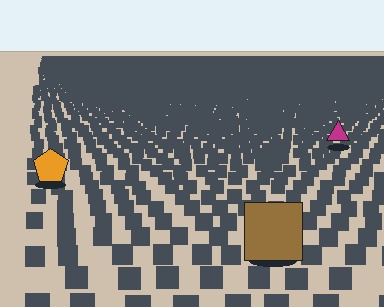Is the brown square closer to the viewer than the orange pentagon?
Yes. The brown square is closer — you can tell from the texture gradient: the ground texture is coarser near it.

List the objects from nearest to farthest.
From nearest to farthest: the brown square, the orange pentagon, the magenta triangle.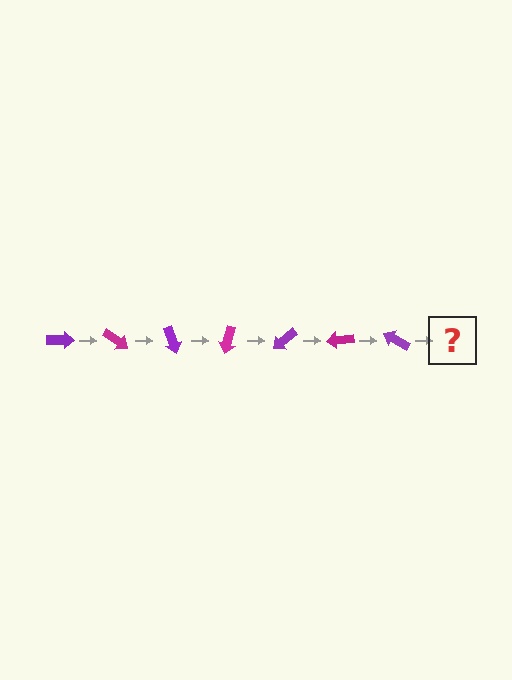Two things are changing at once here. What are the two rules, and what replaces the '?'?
The two rules are that it rotates 35 degrees each step and the color cycles through purple and magenta. The '?' should be a magenta arrow, rotated 245 degrees from the start.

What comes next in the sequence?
The next element should be a magenta arrow, rotated 245 degrees from the start.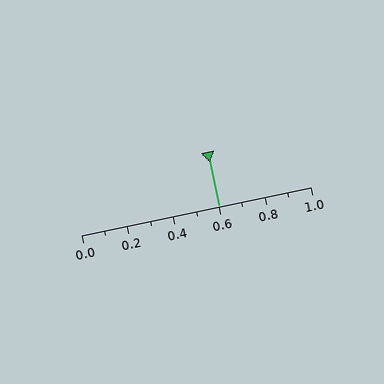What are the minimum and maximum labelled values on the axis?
The axis runs from 0.0 to 1.0.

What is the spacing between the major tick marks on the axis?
The major ticks are spaced 0.2 apart.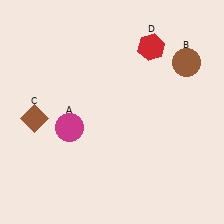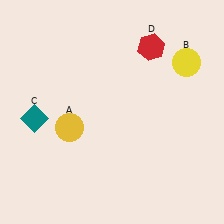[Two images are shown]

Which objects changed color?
A changed from magenta to yellow. B changed from brown to yellow. C changed from brown to teal.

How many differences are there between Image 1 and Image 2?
There are 3 differences between the two images.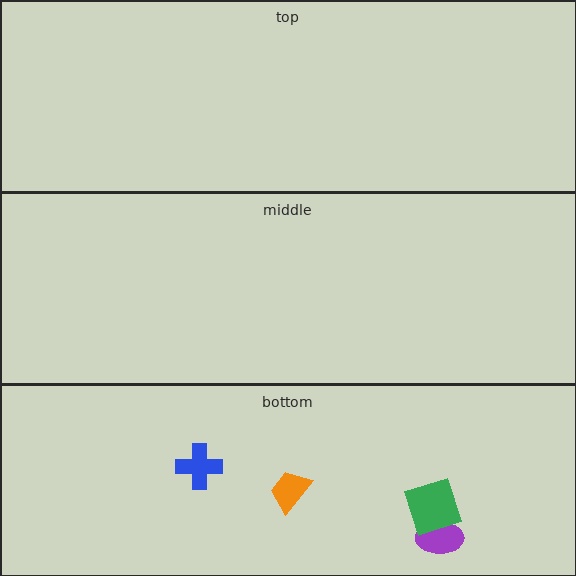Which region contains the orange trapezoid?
The bottom region.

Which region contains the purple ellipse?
The bottom region.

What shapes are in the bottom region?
The orange trapezoid, the purple ellipse, the green diamond, the blue cross.